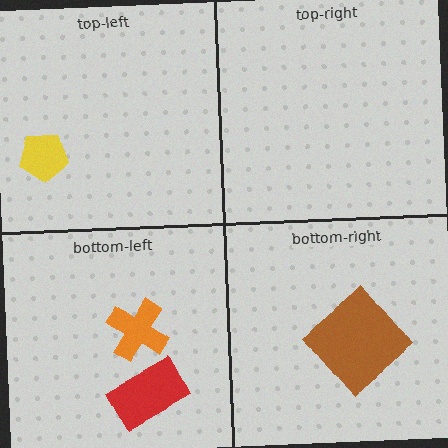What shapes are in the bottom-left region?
The orange cross, the red rectangle.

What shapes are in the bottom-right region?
The brown diamond.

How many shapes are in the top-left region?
1.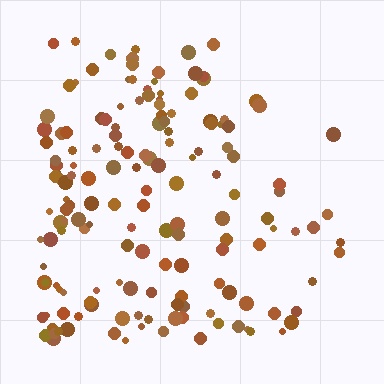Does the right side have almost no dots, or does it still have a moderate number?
Still a moderate number, just noticeably fewer than the left.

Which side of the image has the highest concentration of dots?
The left.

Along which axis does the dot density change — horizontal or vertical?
Horizontal.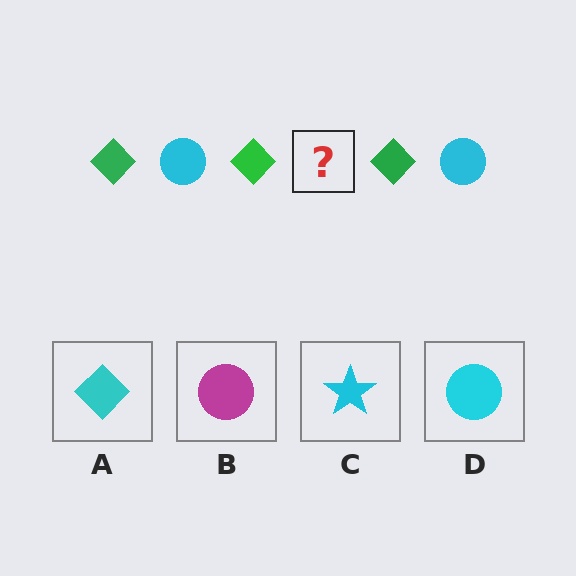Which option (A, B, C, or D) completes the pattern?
D.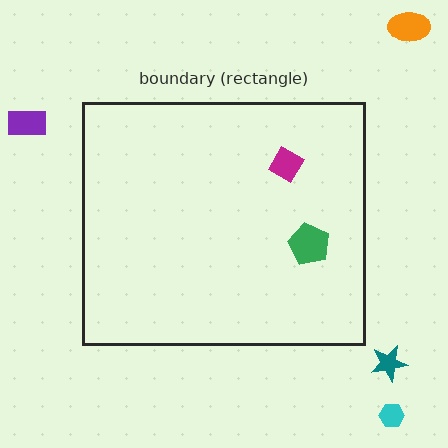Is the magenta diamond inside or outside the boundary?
Inside.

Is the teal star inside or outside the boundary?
Outside.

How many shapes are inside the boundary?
2 inside, 4 outside.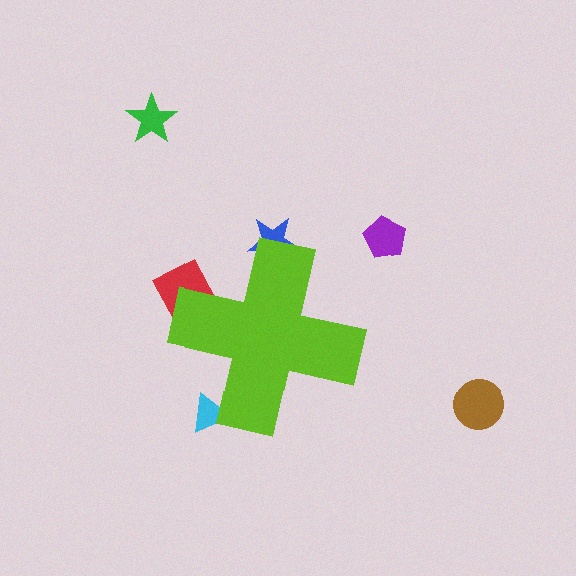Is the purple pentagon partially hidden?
No, the purple pentagon is fully visible.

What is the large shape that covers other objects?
A lime cross.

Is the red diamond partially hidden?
Yes, the red diamond is partially hidden behind the lime cross.